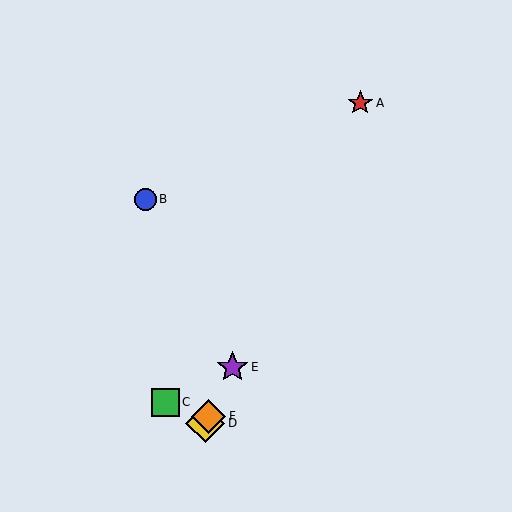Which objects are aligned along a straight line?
Objects A, D, E, F are aligned along a straight line.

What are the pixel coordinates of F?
Object F is at (209, 416).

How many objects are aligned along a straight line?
4 objects (A, D, E, F) are aligned along a straight line.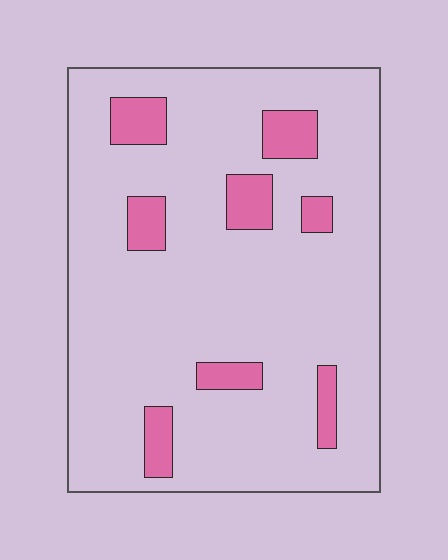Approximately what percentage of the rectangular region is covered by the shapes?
Approximately 15%.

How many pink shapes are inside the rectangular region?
8.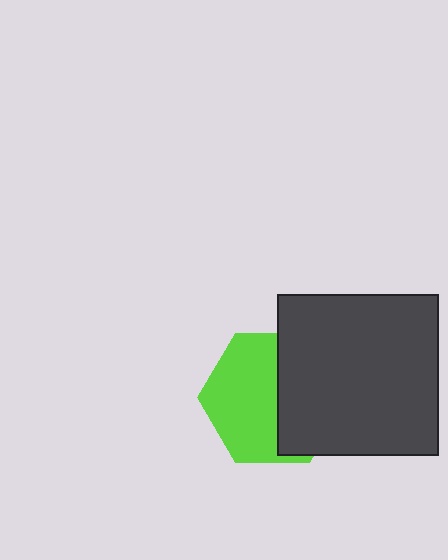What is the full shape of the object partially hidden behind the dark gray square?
The partially hidden object is a lime hexagon.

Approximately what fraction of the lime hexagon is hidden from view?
Roughly 44% of the lime hexagon is hidden behind the dark gray square.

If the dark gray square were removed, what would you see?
You would see the complete lime hexagon.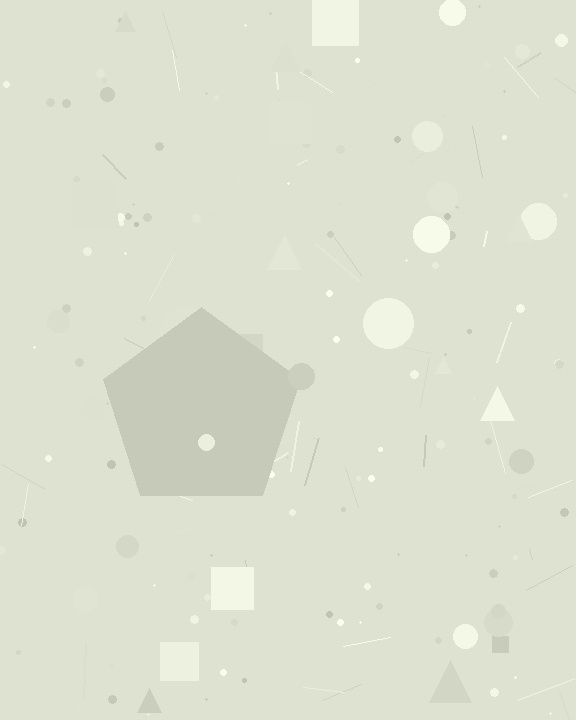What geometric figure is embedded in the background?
A pentagon is embedded in the background.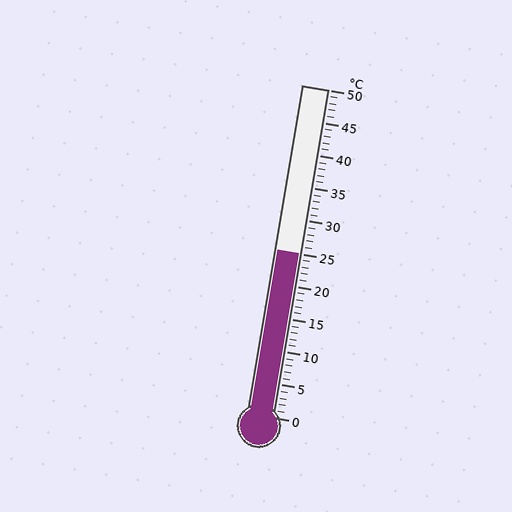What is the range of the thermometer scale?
The thermometer scale ranges from 0°C to 50°C.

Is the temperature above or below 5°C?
The temperature is above 5°C.